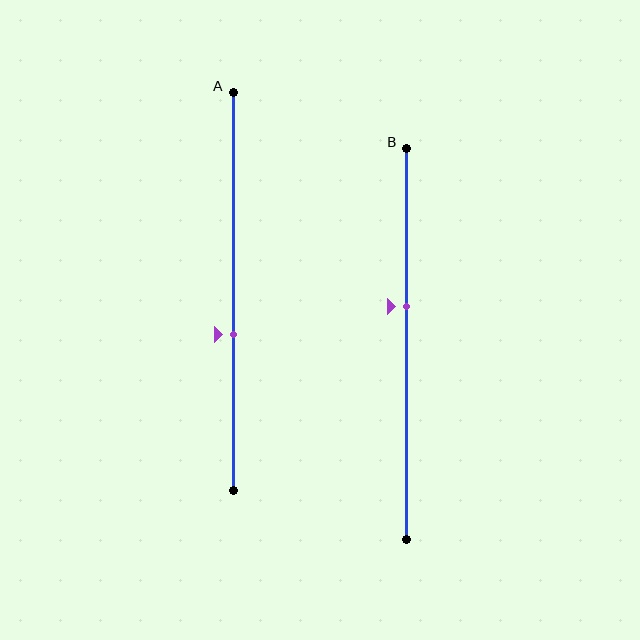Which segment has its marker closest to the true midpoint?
Segment B has its marker closest to the true midpoint.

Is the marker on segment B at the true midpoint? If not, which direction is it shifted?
No, the marker on segment B is shifted upward by about 10% of the segment length.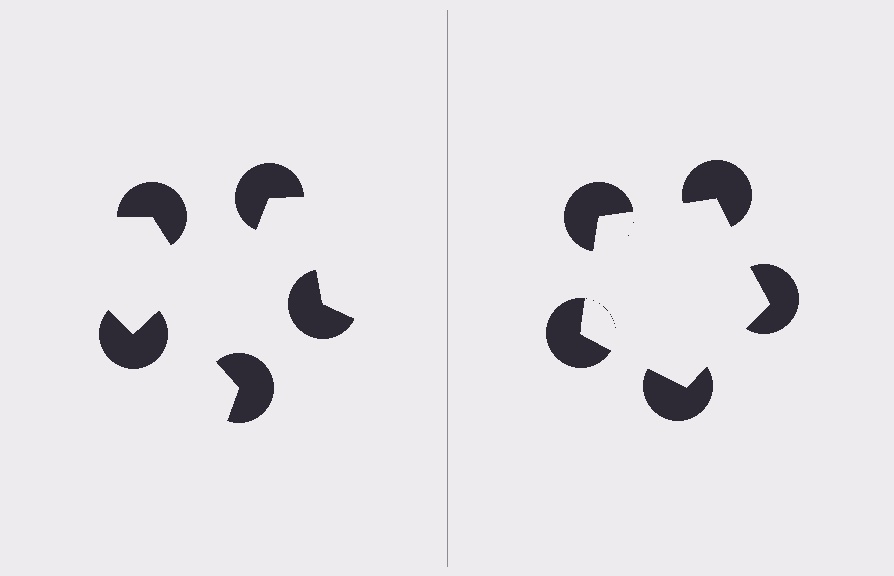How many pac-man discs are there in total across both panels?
10 — 5 on each side.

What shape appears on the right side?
An illusory pentagon.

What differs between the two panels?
The pac-man discs are positioned identically on both sides; only the wedge orientations differ. On the right they align to a pentagon; on the left they are misaligned.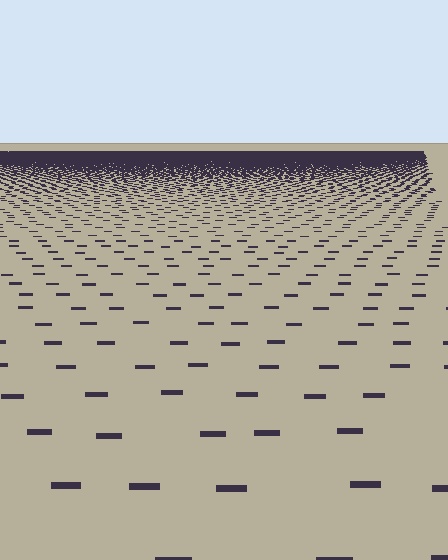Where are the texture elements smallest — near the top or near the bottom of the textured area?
Near the top.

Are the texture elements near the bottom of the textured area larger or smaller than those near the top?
Larger. Near the bottom, elements are closer to the viewer and appear at a bigger on-screen size.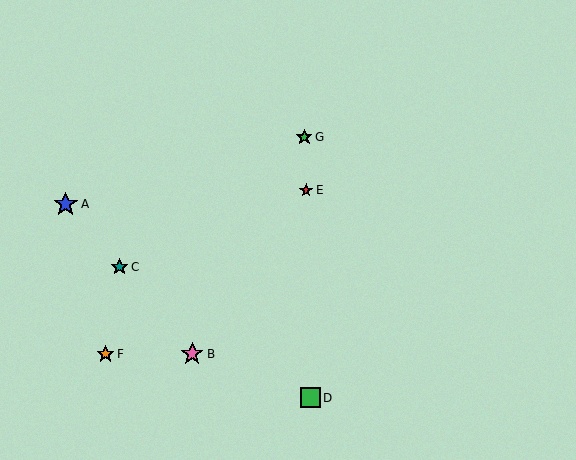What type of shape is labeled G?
Shape G is a green star.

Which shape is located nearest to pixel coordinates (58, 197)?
The blue star (labeled A) at (66, 204) is nearest to that location.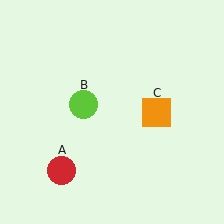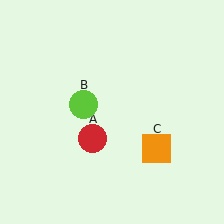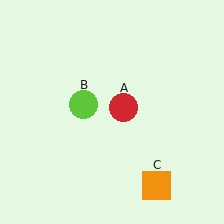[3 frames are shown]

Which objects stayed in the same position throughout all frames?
Lime circle (object B) remained stationary.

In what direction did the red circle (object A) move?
The red circle (object A) moved up and to the right.